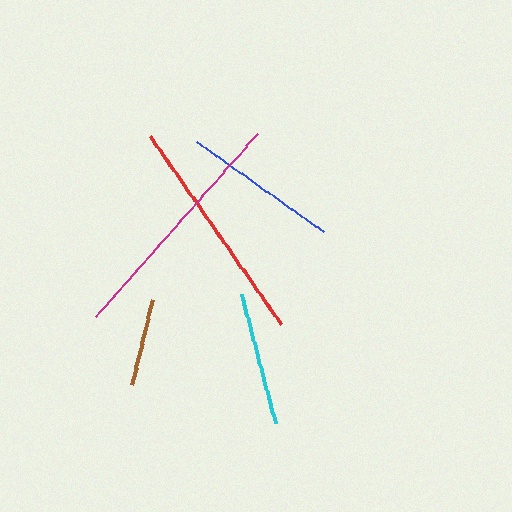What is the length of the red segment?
The red segment is approximately 229 pixels long.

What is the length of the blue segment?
The blue segment is approximately 156 pixels long.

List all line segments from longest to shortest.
From longest to shortest: magenta, red, blue, cyan, brown.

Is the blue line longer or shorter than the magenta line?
The magenta line is longer than the blue line.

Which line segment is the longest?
The magenta line is the longest at approximately 243 pixels.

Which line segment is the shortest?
The brown line is the shortest at approximately 88 pixels.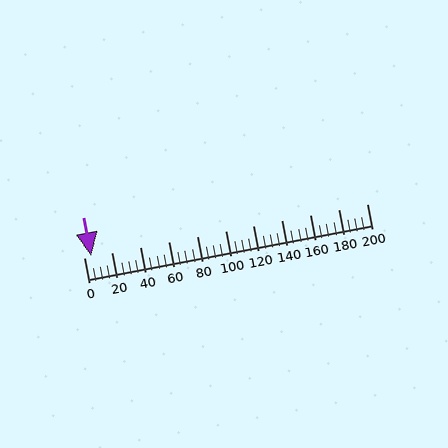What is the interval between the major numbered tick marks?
The major tick marks are spaced 20 units apart.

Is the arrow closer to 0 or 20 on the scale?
The arrow is closer to 0.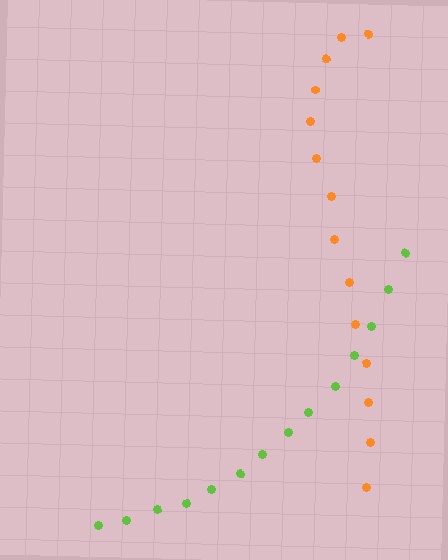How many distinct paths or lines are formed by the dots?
There are 2 distinct paths.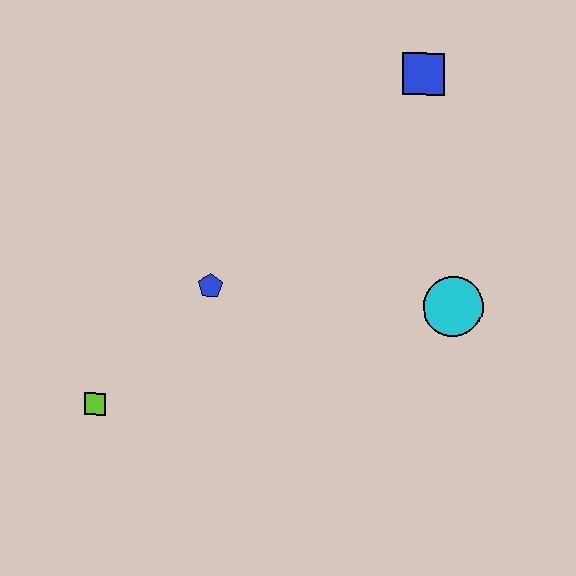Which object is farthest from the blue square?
The lime square is farthest from the blue square.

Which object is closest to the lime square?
The blue pentagon is closest to the lime square.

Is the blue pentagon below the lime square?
No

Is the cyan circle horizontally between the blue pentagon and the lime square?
No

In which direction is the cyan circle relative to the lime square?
The cyan circle is to the right of the lime square.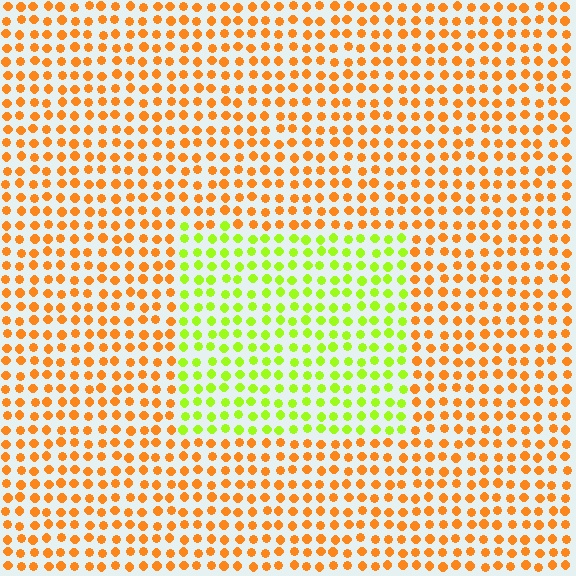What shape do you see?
I see a rectangle.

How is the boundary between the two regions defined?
The boundary is defined purely by a slight shift in hue (about 57 degrees). Spacing, size, and orientation are identical on both sides.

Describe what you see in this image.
The image is filled with small orange elements in a uniform arrangement. A rectangle-shaped region is visible where the elements are tinted to a slightly different hue, forming a subtle color boundary.